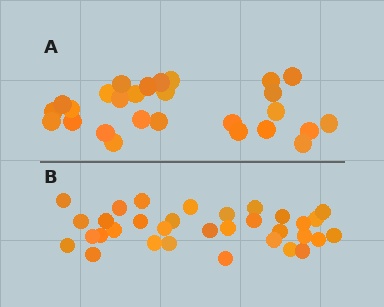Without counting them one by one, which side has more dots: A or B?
Region B (the bottom region) has more dots.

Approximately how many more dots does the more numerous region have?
Region B has about 6 more dots than region A.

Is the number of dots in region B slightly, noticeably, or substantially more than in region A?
Region B has only slightly more — the two regions are fairly close. The ratio is roughly 1.2 to 1.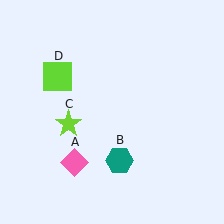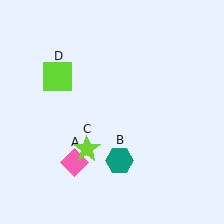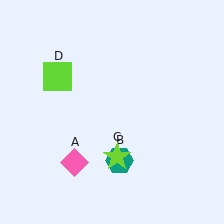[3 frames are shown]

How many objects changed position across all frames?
1 object changed position: lime star (object C).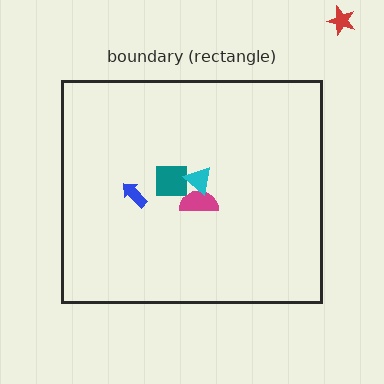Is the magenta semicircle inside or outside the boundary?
Inside.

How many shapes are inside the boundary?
4 inside, 1 outside.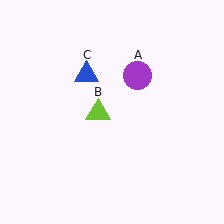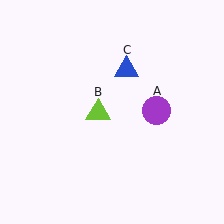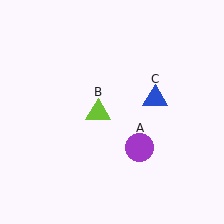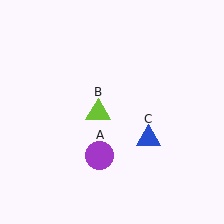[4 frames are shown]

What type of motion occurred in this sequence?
The purple circle (object A), blue triangle (object C) rotated clockwise around the center of the scene.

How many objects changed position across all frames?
2 objects changed position: purple circle (object A), blue triangle (object C).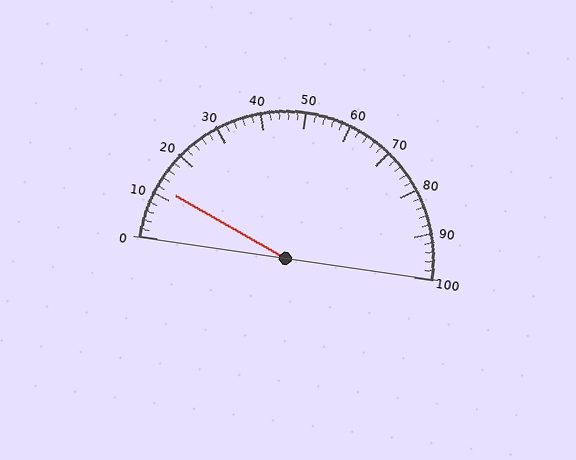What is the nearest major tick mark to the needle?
The nearest major tick mark is 10.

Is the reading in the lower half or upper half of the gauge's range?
The reading is in the lower half of the range (0 to 100).